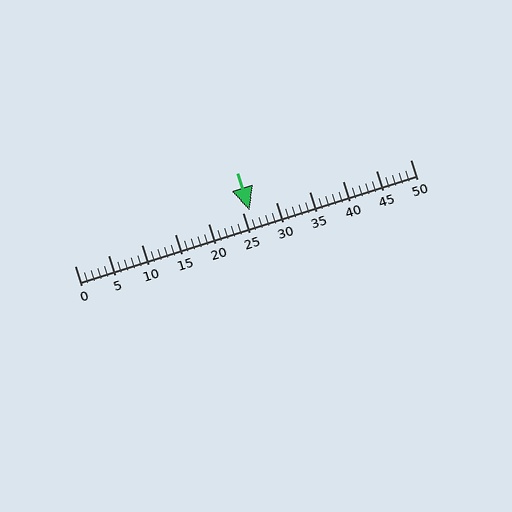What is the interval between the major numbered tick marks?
The major tick marks are spaced 5 units apart.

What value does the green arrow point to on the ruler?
The green arrow points to approximately 26.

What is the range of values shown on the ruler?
The ruler shows values from 0 to 50.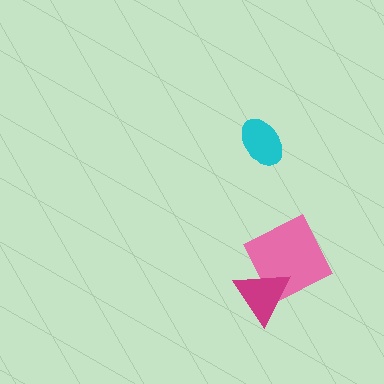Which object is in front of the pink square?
The magenta triangle is in front of the pink square.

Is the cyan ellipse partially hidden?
No, no other shape covers it.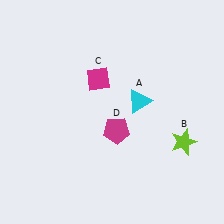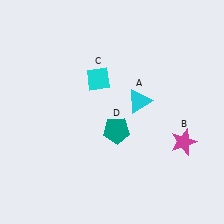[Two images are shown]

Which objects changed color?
B changed from lime to magenta. C changed from magenta to cyan. D changed from magenta to teal.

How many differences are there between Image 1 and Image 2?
There are 3 differences between the two images.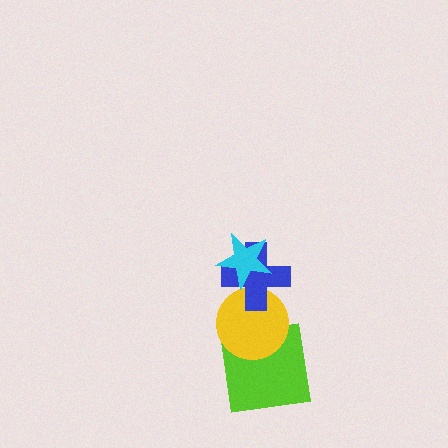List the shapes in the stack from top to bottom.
From top to bottom: the cyan star, the blue cross, the yellow circle, the lime square.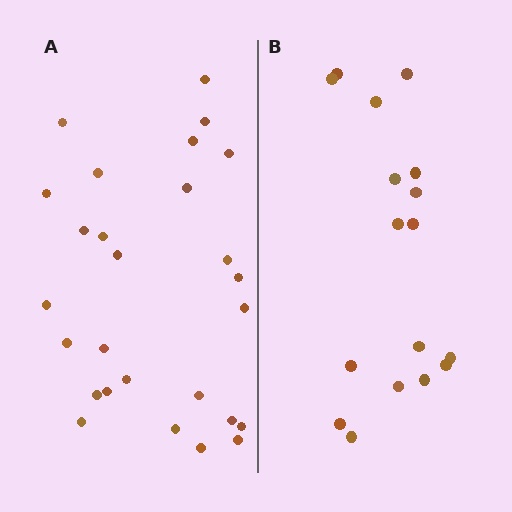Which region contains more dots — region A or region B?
Region A (the left region) has more dots.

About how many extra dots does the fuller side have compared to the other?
Region A has roughly 10 or so more dots than region B.